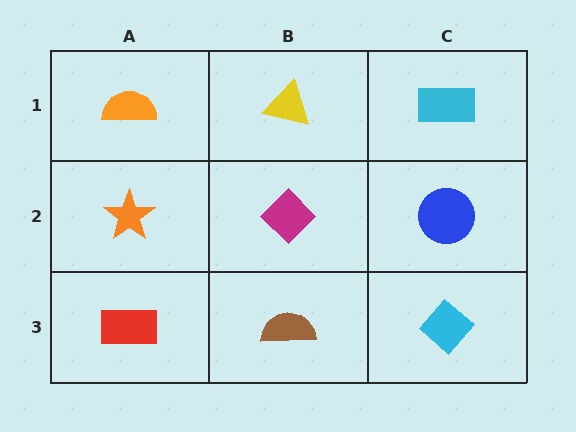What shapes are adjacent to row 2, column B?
A yellow triangle (row 1, column B), a brown semicircle (row 3, column B), an orange star (row 2, column A), a blue circle (row 2, column C).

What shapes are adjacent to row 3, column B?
A magenta diamond (row 2, column B), a red rectangle (row 3, column A), a cyan diamond (row 3, column C).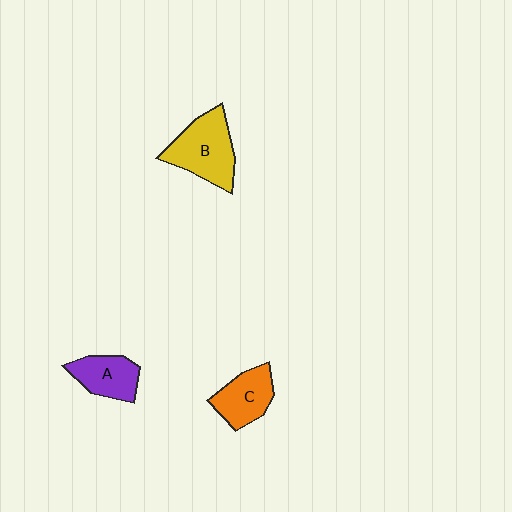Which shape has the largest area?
Shape B (yellow).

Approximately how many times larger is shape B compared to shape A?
Approximately 1.5 times.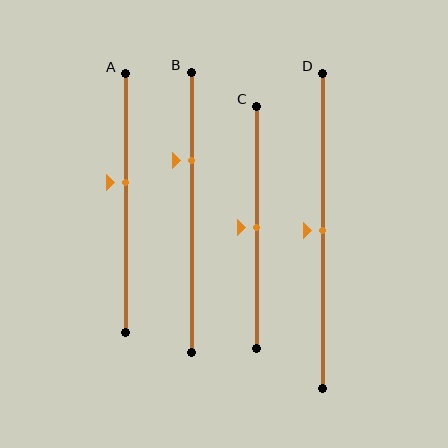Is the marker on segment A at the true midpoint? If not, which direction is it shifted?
No, the marker on segment A is shifted upward by about 8% of the segment length.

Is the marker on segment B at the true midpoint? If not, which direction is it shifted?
No, the marker on segment B is shifted upward by about 19% of the segment length.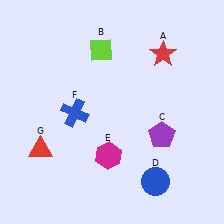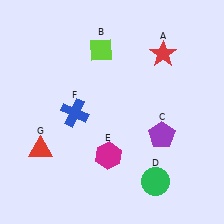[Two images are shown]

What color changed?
The circle (D) changed from blue in Image 1 to green in Image 2.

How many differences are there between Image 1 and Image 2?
There is 1 difference between the two images.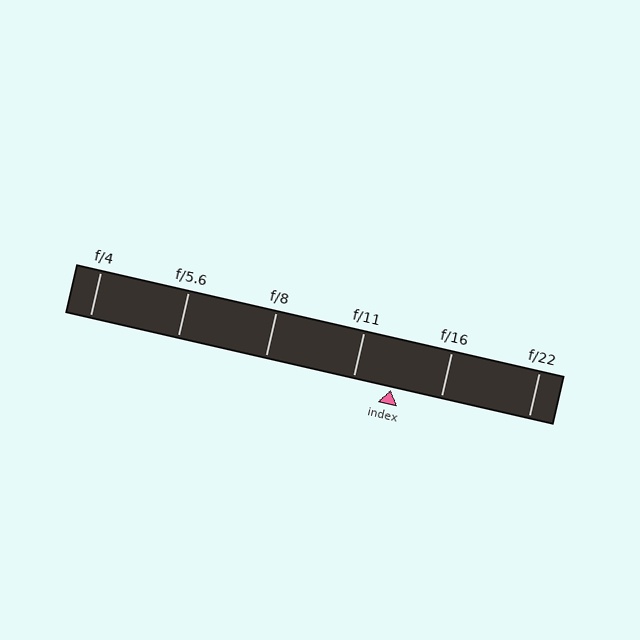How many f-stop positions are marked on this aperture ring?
There are 6 f-stop positions marked.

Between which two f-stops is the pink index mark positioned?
The index mark is between f/11 and f/16.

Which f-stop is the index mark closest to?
The index mark is closest to f/11.